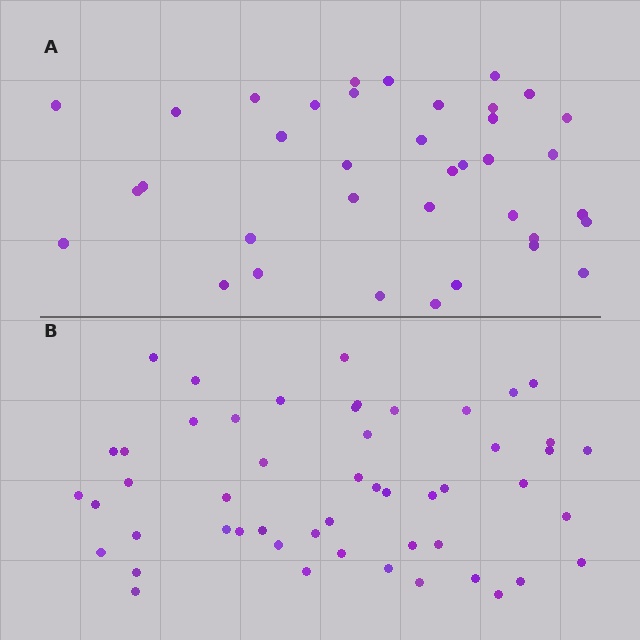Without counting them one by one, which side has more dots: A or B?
Region B (the bottom region) has more dots.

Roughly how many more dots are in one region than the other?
Region B has approximately 15 more dots than region A.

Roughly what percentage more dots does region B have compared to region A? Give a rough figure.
About 40% more.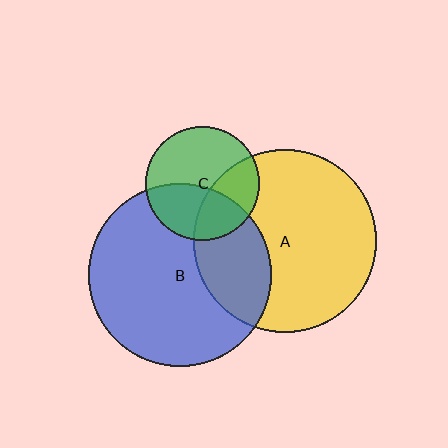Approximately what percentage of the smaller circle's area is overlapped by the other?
Approximately 30%.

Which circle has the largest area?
Circle A (yellow).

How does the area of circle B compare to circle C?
Approximately 2.6 times.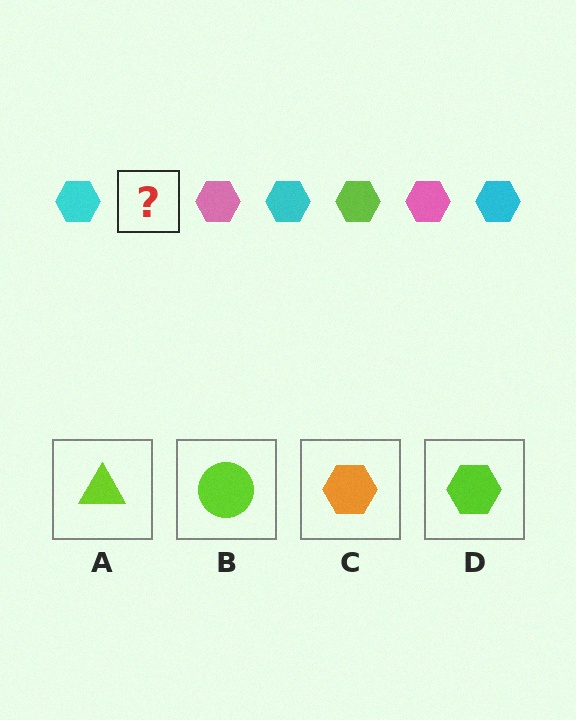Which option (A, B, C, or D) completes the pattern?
D.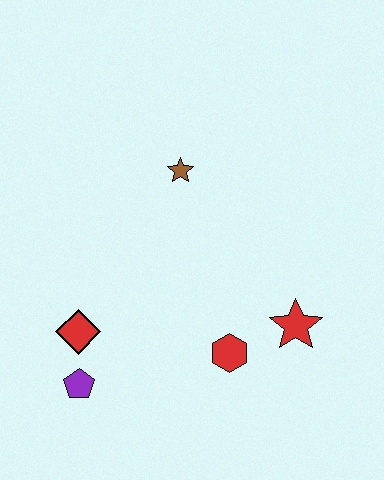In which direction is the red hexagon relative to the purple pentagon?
The red hexagon is to the right of the purple pentagon.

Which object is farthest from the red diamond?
The red star is farthest from the red diamond.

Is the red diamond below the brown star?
Yes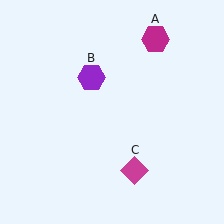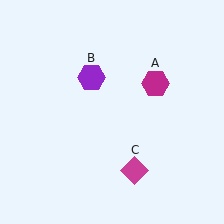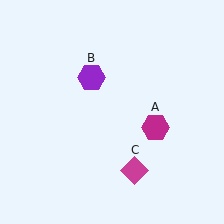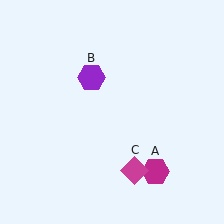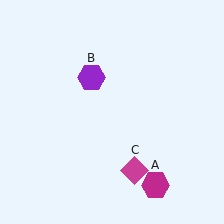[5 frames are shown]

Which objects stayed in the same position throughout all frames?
Purple hexagon (object B) and magenta diamond (object C) remained stationary.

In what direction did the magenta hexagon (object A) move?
The magenta hexagon (object A) moved down.